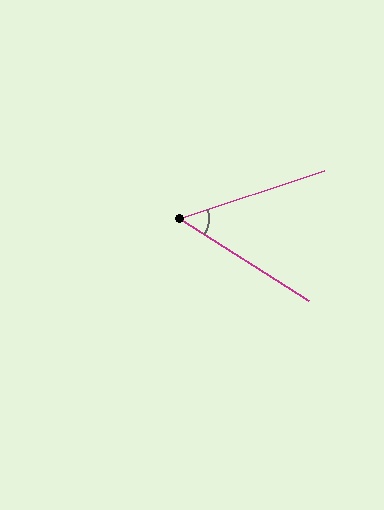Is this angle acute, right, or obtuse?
It is acute.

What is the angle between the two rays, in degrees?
Approximately 51 degrees.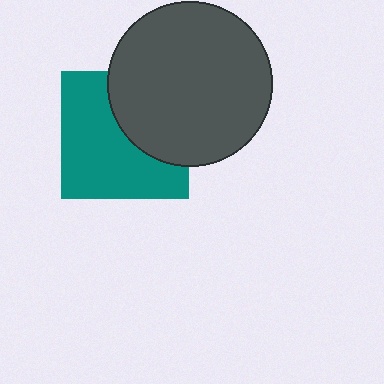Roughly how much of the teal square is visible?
About half of it is visible (roughly 61%).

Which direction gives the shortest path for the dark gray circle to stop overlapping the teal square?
Moving toward the upper-right gives the shortest separation.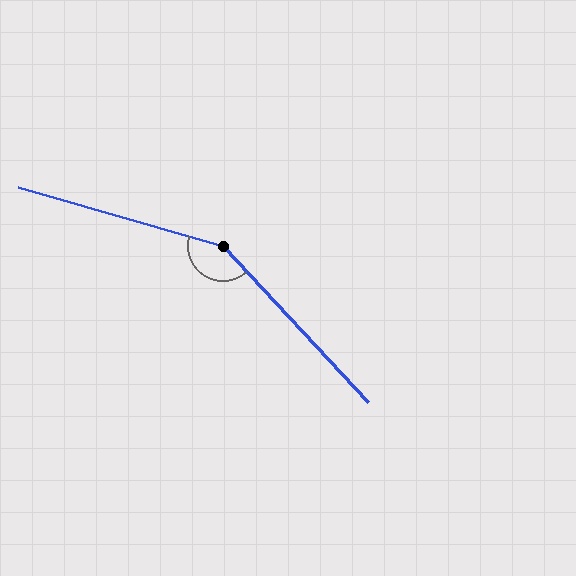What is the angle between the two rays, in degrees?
Approximately 149 degrees.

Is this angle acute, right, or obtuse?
It is obtuse.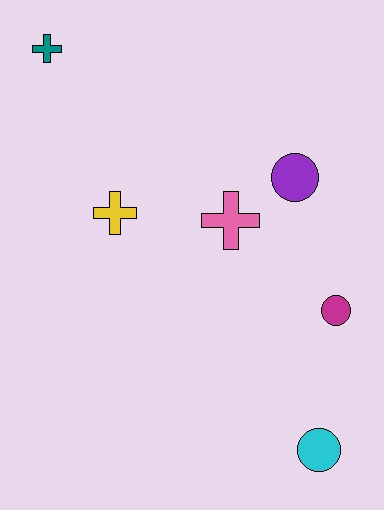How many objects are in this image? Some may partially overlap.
There are 6 objects.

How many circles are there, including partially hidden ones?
There are 3 circles.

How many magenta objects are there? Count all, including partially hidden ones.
There is 1 magenta object.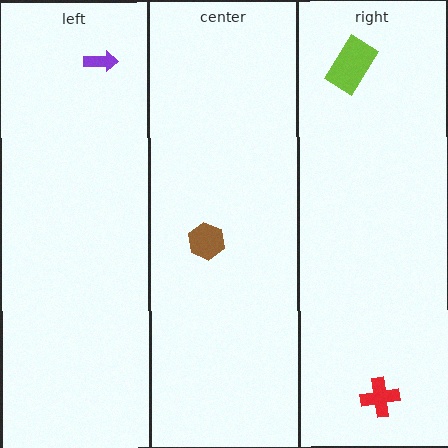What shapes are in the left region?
The purple arrow.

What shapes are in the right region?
The red cross, the lime rectangle.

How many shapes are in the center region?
1.